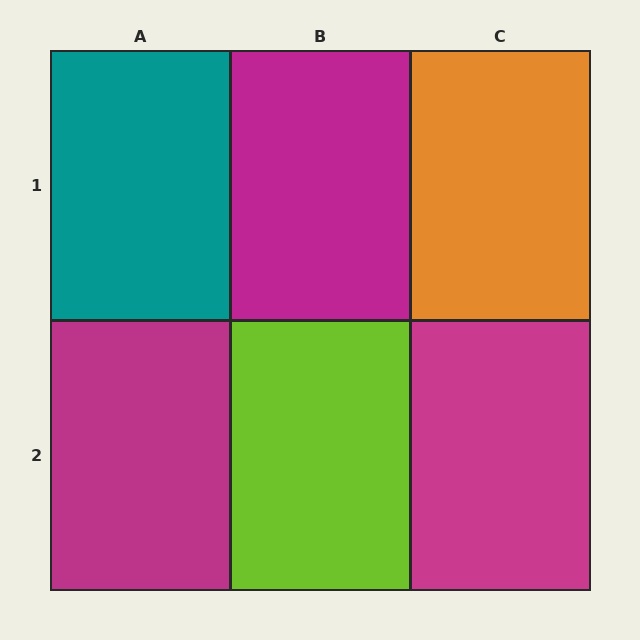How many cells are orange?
1 cell is orange.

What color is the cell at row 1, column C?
Orange.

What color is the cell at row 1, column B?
Magenta.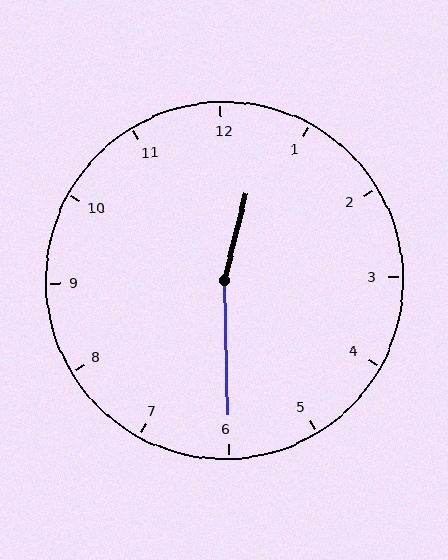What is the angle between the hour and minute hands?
Approximately 165 degrees.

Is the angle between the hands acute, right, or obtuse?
It is obtuse.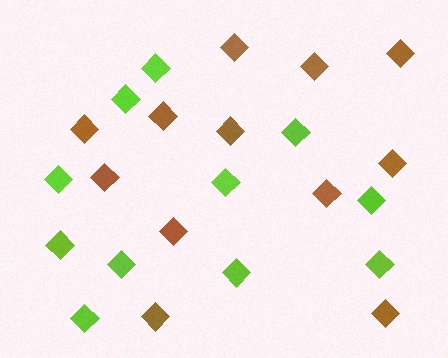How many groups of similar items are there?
There are 2 groups: one group of brown diamonds (12) and one group of lime diamonds (11).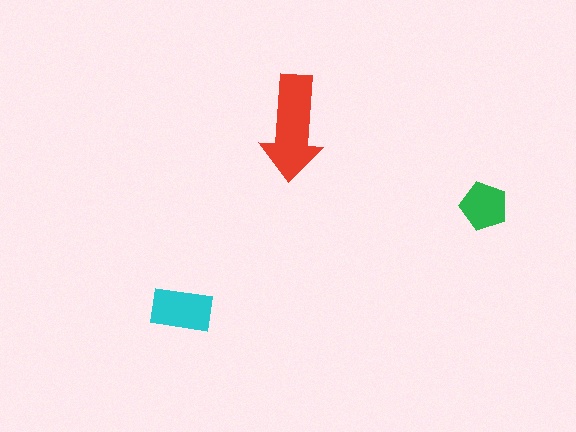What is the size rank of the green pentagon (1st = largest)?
3rd.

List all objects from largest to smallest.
The red arrow, the cyan rectangle, the green pentagon.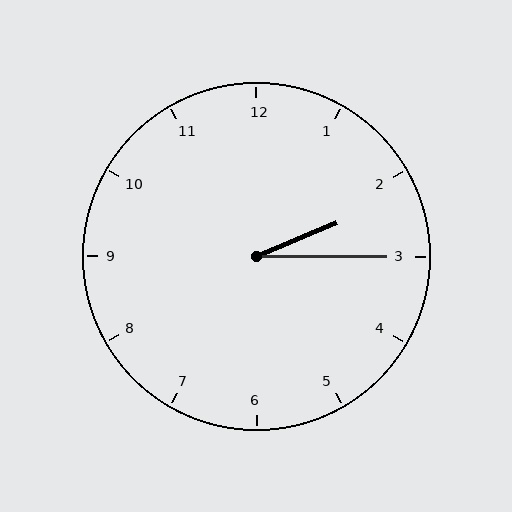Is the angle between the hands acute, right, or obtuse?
It is acute.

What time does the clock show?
2:15.